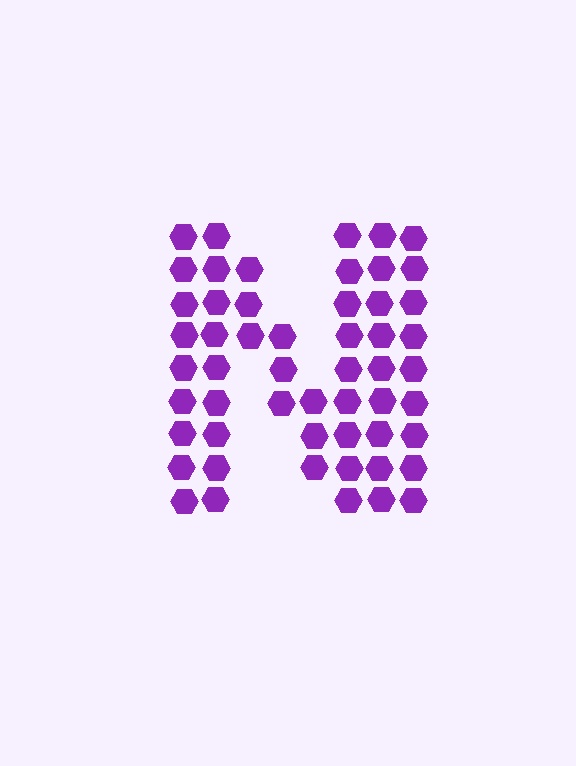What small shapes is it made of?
It is made of small hexagons.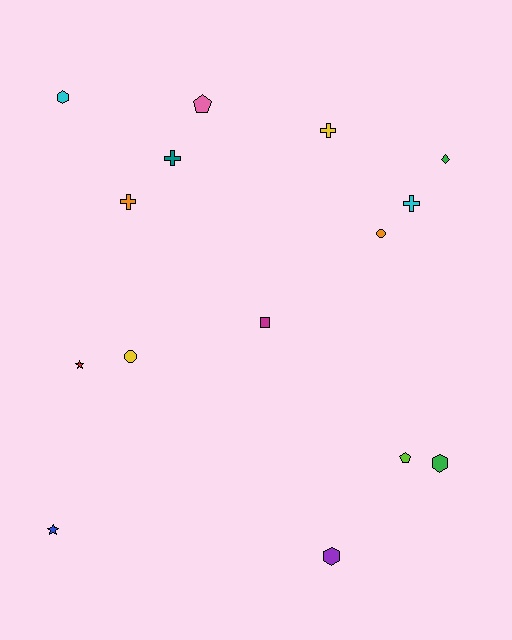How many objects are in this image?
There are 15 objects.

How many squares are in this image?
There is 1 square.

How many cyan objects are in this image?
There are 2 cyan objects.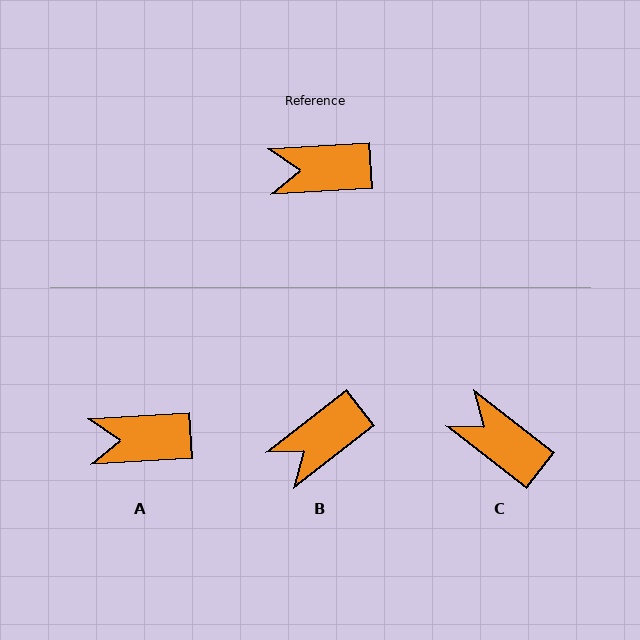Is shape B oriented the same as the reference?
No, it is off by about 34 degrees.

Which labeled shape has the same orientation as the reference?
A.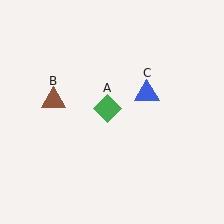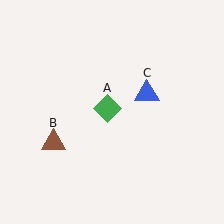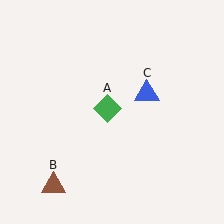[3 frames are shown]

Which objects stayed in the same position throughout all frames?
Green diamond (object A) and blue triangle (object C) remained stationary.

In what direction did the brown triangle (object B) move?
The brown triangle (object B) moved down.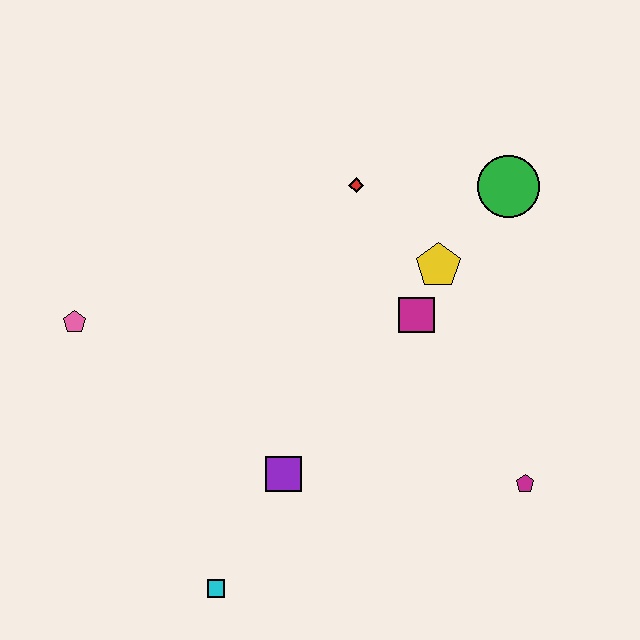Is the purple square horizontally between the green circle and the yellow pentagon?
No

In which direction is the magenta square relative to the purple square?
The magenta square is above the purple square.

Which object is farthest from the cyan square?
The green circle is farthest from the cyan square.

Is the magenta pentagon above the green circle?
No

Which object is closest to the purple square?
The cyan square is closest to the purple square.